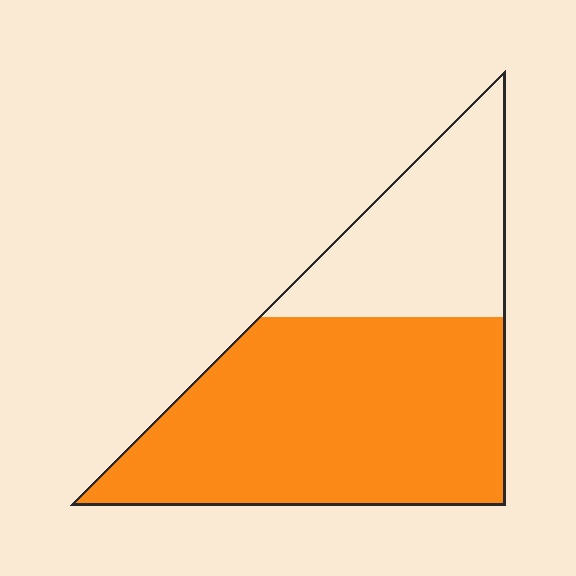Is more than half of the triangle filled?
Yes.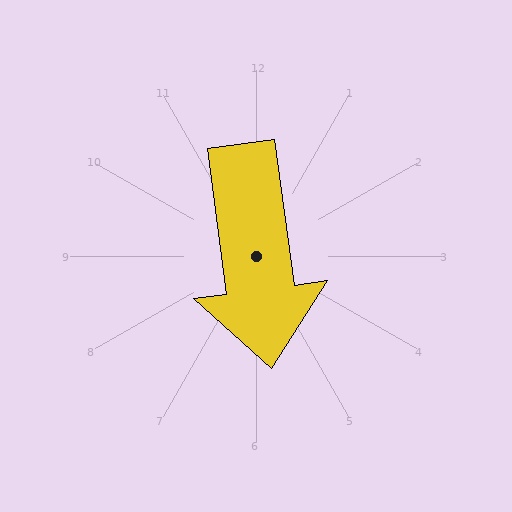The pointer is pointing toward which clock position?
Roughly 6 o'clock.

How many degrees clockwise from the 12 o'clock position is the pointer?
Approximately 172 degrees.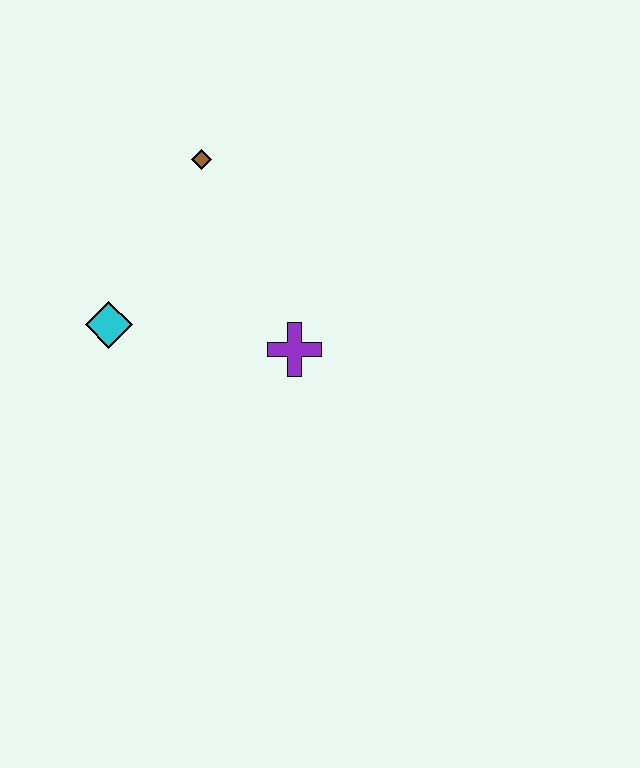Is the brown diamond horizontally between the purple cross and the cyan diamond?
Yes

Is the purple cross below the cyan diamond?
Yes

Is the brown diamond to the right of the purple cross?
No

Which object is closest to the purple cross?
The cyan diamond is closest to the purple cross.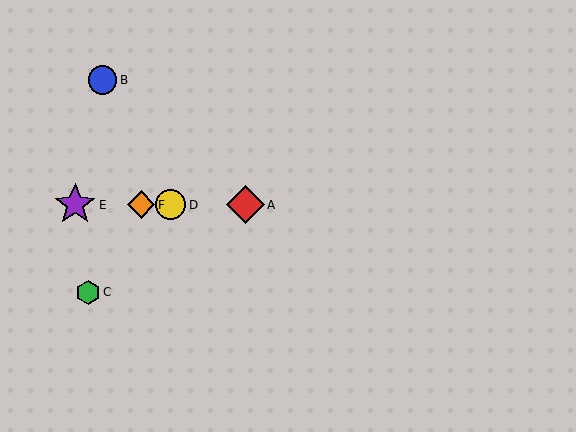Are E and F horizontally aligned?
Yes, both are at y≈205.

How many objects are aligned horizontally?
4 objects (A, D, E, F) are aligned horizontally.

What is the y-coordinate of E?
Object E is at y≈205.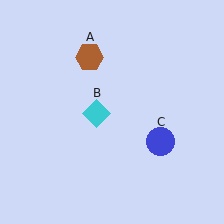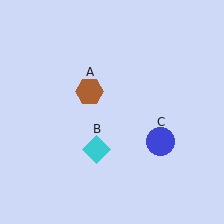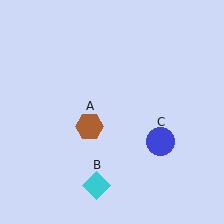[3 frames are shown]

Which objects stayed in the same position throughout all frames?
Blue circle (object C) remained stationary.